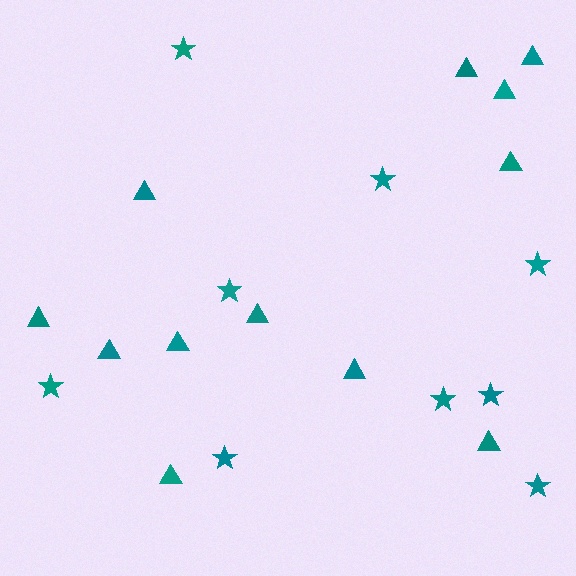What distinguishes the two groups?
There are 2 groups: one group of stars (9) and one group of triangles (12).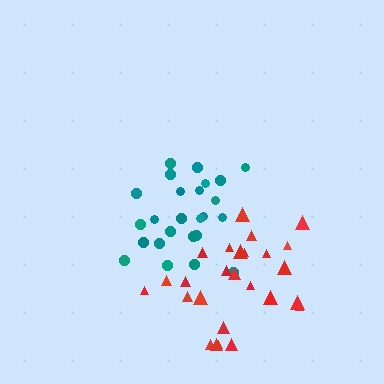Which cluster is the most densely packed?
Teal.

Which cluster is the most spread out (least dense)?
Red.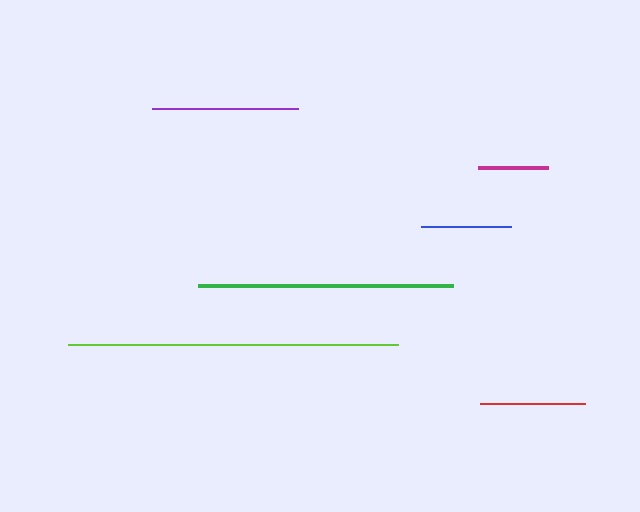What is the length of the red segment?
The red segment is approximately 105 pixels long.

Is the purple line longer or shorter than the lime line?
The lime line is longer than the purple line.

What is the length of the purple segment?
The purple segment is approximately 146 pixels long.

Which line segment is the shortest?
The magenta line is the shortest at approximately 70 pixels.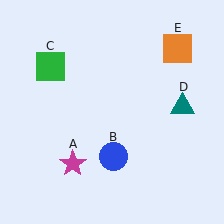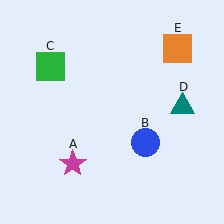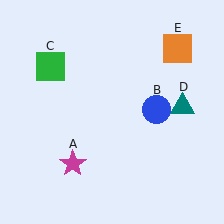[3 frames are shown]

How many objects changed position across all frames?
1 object changed position: blue circle (object B).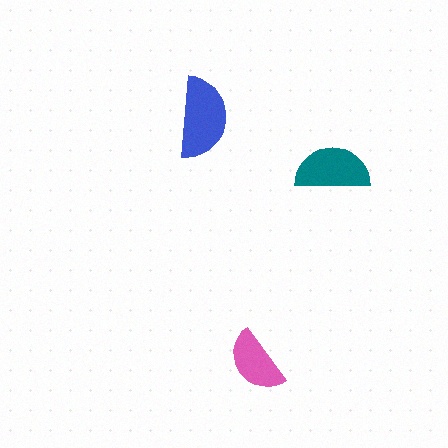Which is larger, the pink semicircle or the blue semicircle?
The blue one.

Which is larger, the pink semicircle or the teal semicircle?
The teal one.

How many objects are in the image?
There are 3 objects in the image.